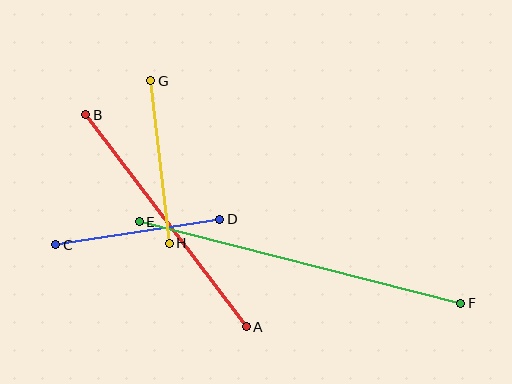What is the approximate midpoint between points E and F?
The midpoint is at approximately (300, 263) pixels.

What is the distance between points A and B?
The distance is approximately 266 pixels.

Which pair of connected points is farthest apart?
Points E and F are farthest apart.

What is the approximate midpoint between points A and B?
The midpoint is at approximately (166, 221) pixels.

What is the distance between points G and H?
The distance is approximately 164 pixels.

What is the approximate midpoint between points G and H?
The midpoint is at approximately (160, 162) pixels.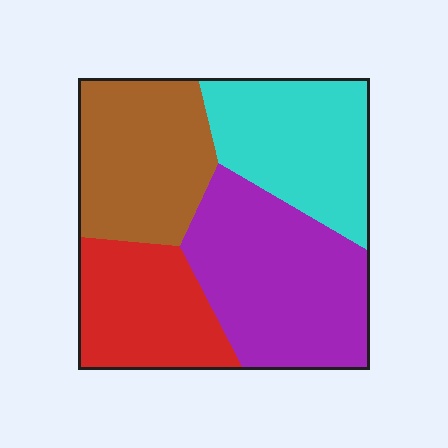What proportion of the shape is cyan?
Cyan takes up less than a quarter of the shape.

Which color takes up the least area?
Red, at roughly 20%.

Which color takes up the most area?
Purple, at roughly 30%.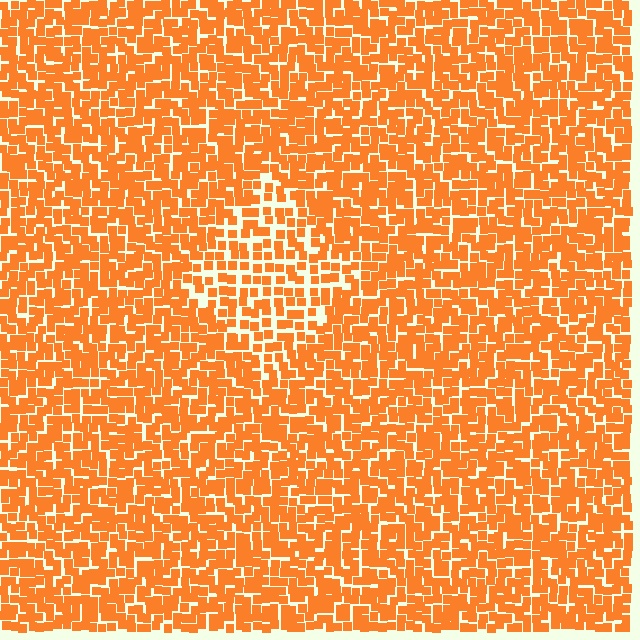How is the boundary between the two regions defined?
The boundary is defined by a change in element density (approximately 1.6x ratio). All elements are the same color, size, and shape.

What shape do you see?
I see a diamond.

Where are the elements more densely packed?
The elements are more densely packed outside the diamond boundary.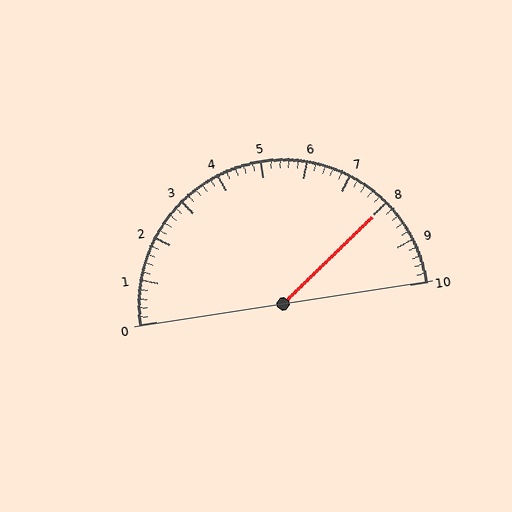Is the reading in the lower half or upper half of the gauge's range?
The reading is in the upper half of the range (0 to 10).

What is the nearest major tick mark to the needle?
The nearest major tick mark is 8.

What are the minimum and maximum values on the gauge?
The gauge ranges from 0 to 10.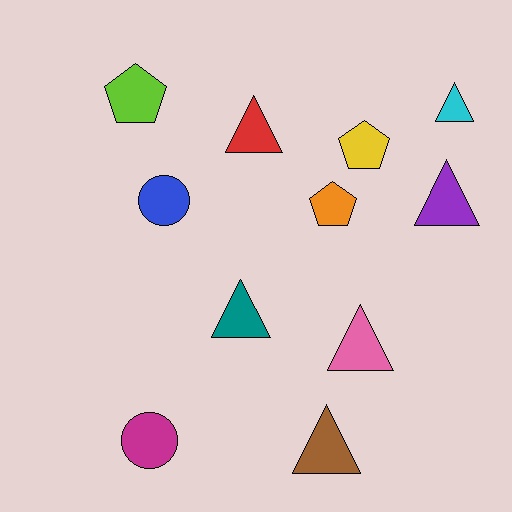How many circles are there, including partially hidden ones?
There are 2 circles.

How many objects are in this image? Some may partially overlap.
There are 11 objects.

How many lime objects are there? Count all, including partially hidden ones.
There is 1 lime object.